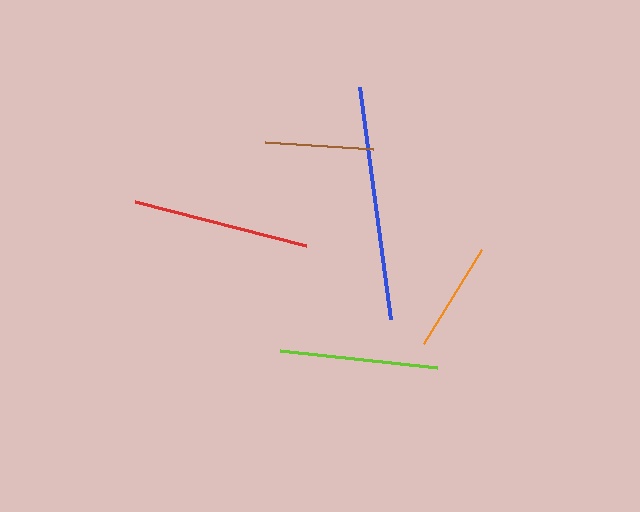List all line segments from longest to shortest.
From longest to shortest: blue, red, lime, orange, brown.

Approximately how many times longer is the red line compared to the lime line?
The red line is approximately 1.1 times the length of the lime line.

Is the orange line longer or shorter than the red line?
The red line is longer than the orange line.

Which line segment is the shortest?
The brown line is the shortest at approximately 108 pixels.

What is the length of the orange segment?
The orange segment is approximately 111 pixels long.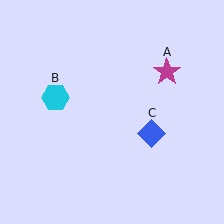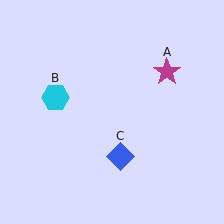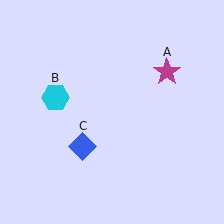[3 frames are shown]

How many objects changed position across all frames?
1 object changed position: blue diamond (object C).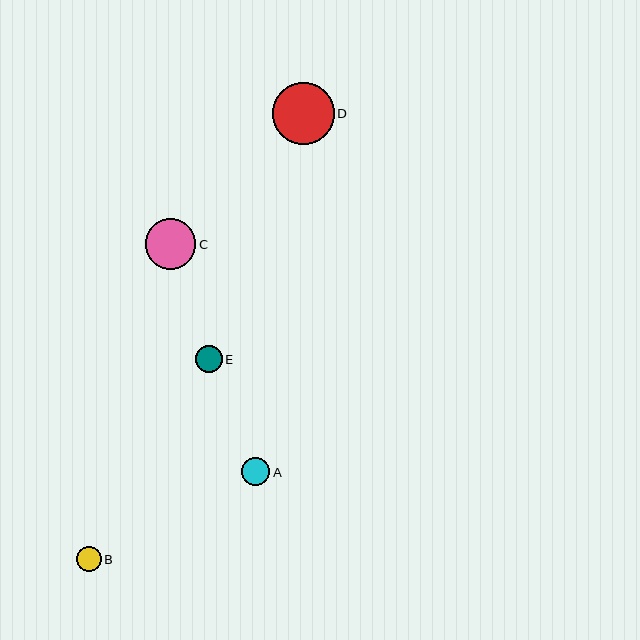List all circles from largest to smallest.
From largest to smallest: D, C, A, E, B.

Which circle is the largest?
Circle D is the largest with a size of approximately 62 pixels.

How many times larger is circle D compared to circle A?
Circle D is approximately 2.2 times the size of circle A.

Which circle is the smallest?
Circle B is the smallest with a size of approximately 24 pixels.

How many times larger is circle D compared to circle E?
Circle D is approximately 2.3 times the size of circle E.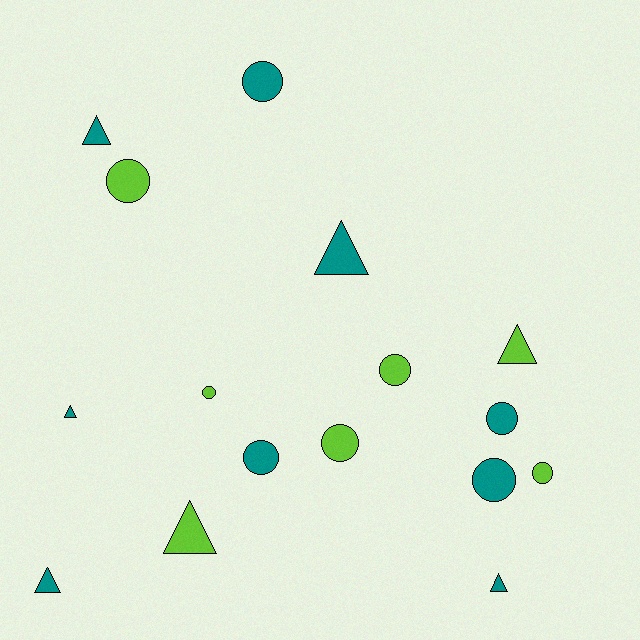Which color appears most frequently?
Teal, with 9 objects.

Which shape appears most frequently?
Circle, with 9 objects.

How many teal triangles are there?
There are 5 teal triangles.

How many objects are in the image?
There are 16 objects.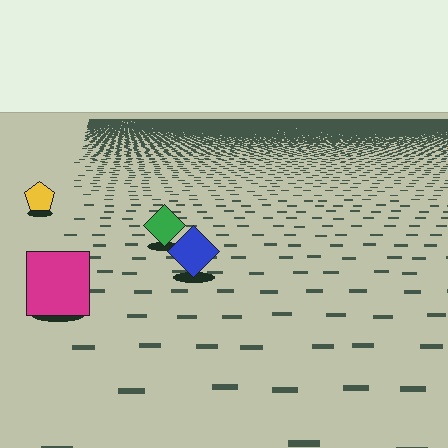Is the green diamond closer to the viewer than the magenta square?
No. The magenta square is closer — you can tell from the texture gradient: the ground texture is coarser near it.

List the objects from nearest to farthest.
From nearest to farthest: the magenta square, the blue diamond, the green diamond, the yellow pentagon.